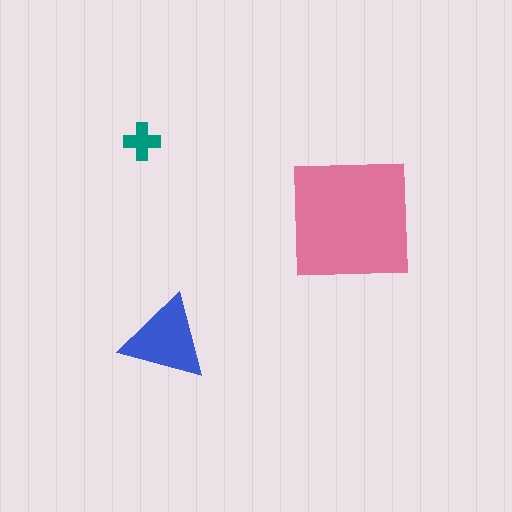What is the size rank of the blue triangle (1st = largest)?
2nd.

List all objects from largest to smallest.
The pink square, the blue triangle, the teal cross.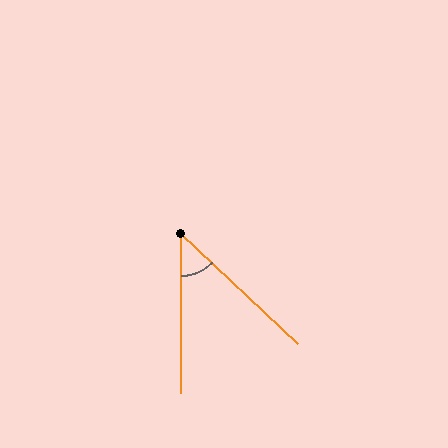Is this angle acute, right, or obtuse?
It is acute.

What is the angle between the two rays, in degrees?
Approximately 47 degrees.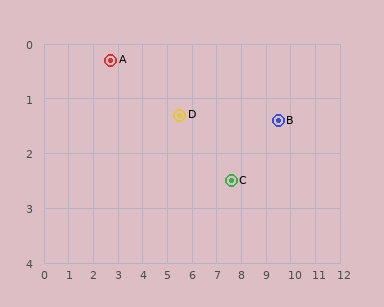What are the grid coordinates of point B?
Point B is at approximately (9.5, 1.4).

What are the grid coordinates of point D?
Point D is at approximately (5.5, 1.3).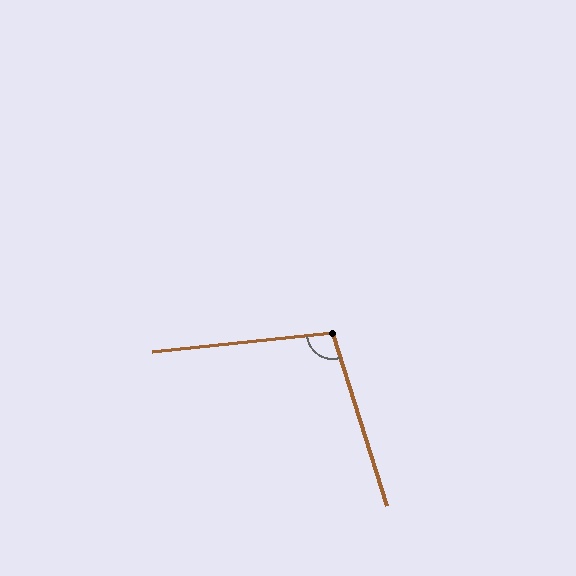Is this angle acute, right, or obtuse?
It is obtuse.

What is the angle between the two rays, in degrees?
Approximately 101 degrees.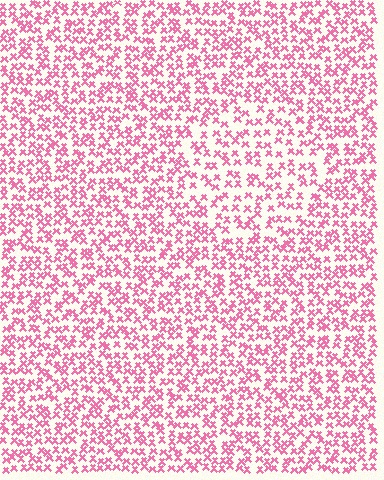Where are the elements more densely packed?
The elements are more densely packed outside the circle boundary.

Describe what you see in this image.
The image contains small pink elements arranged at two different densities. A circle-shaped region is visible where the elements are less densely packed than the surrounding area.